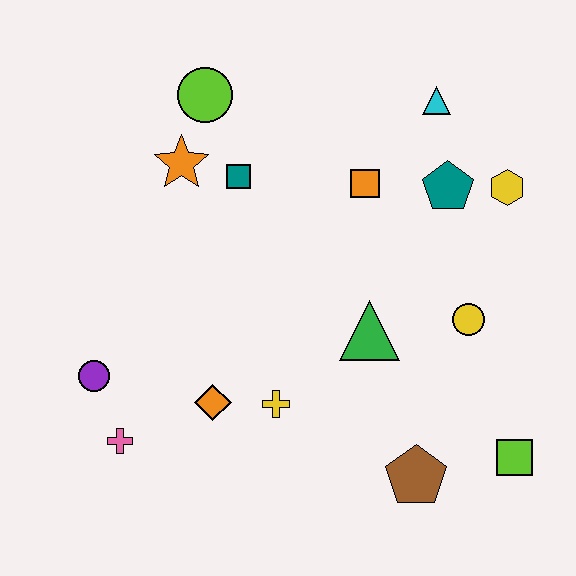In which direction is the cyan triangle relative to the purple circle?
The cyan triangle is to the right of the purple circle.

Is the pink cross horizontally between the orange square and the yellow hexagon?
No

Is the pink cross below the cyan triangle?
Yes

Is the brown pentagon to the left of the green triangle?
No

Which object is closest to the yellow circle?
The green triangle is closest to the yellow circle.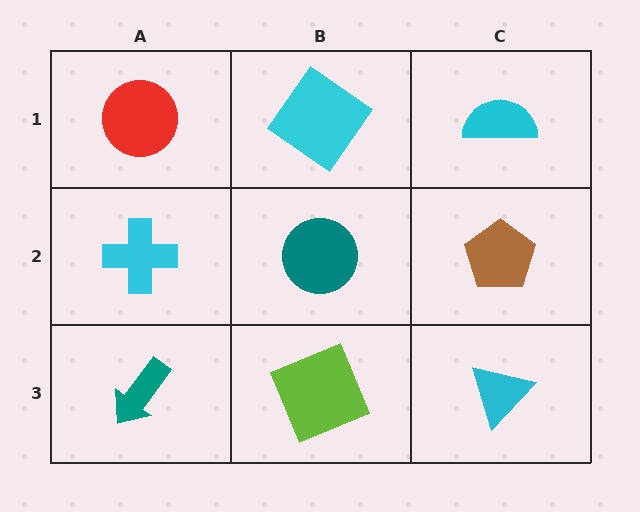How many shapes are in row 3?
3 shapes.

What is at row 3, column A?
A teal arrow.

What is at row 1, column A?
A red circle.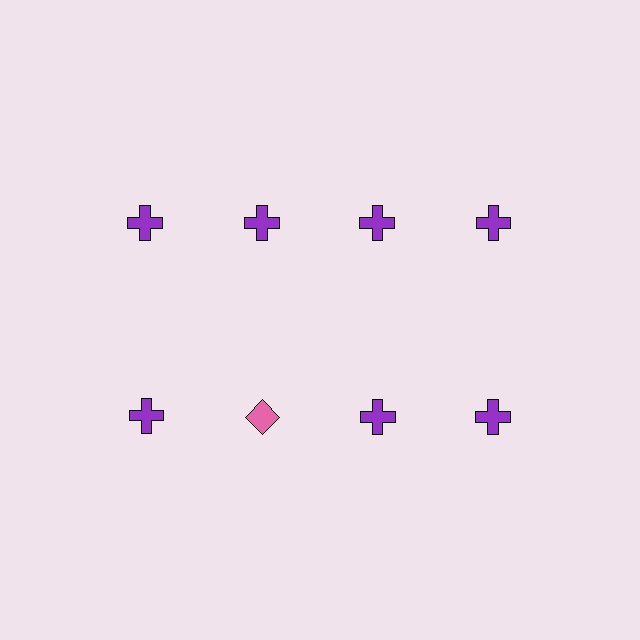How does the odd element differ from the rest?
It differs in both color (pink instead of purple) and shape (diamond instead of cross).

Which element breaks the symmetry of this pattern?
The pink diamond in the second row, second from left column breaks the symmetry. All other shapes are purple crosses.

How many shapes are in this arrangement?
There are 8 shapes arranged in a grid pattern.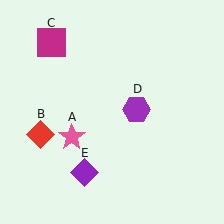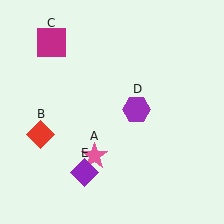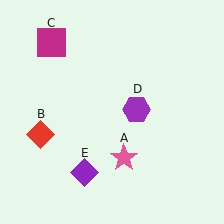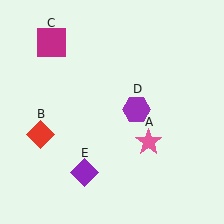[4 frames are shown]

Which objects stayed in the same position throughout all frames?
Red diamond (object B) and magenta square (object C) and purple hexagon (object D) and purple diamond (object E) remained stationary.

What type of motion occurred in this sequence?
The pink star (object A) rotated counterclockwise around the center of the scene.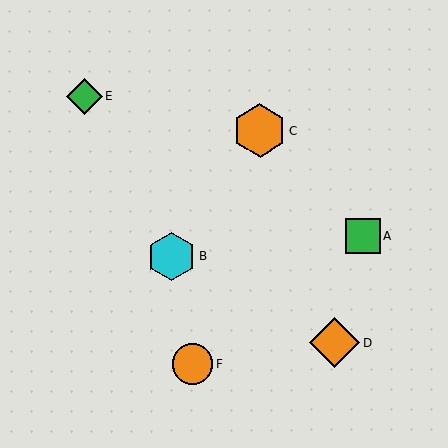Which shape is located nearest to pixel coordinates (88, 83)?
The green diamond (labeled E) at (84, 96) is nearest to that location.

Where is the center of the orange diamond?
The center of the orange diamond is at (334, 343).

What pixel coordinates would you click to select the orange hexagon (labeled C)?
Click at (260, 130) to select the orange hexagon C.